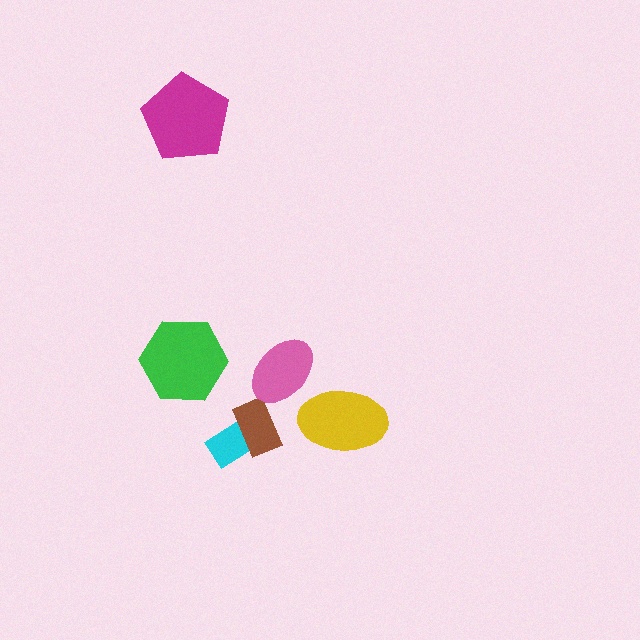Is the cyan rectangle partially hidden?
Yes, it is partially covered by another shape.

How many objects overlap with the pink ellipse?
0 objects overlap with the pink ellipse.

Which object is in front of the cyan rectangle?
The brown rectangle is in front of the cyan rectangle.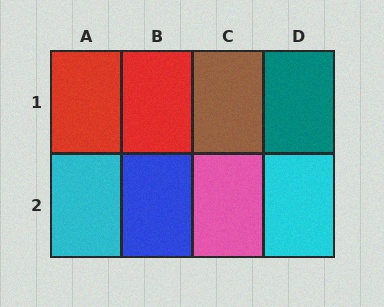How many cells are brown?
1 cell is brown.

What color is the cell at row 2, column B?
Blue.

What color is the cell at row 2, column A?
Cyan.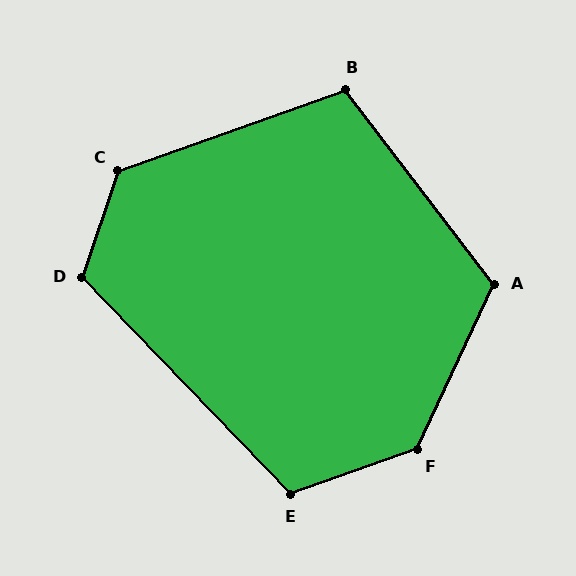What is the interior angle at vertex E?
Approximately 114 degrees (obtuse).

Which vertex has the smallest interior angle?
B, at approximately 108 degrees.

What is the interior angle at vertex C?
Approximately 128 degrees (obtuse).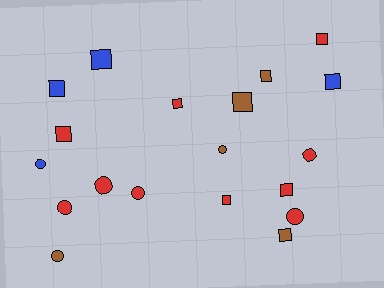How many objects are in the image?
There are 19 objects.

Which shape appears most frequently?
Square, with 11 objects.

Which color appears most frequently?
Red, with 10 objects.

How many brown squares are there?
There are 3 brown squares.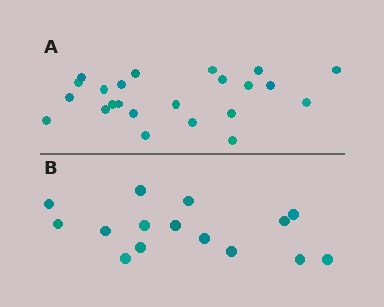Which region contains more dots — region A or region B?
Region A (the top region) has more dots.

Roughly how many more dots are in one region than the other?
Region A has roughly 8 or so more dots than region B.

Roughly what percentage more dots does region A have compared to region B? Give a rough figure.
About 55% more.